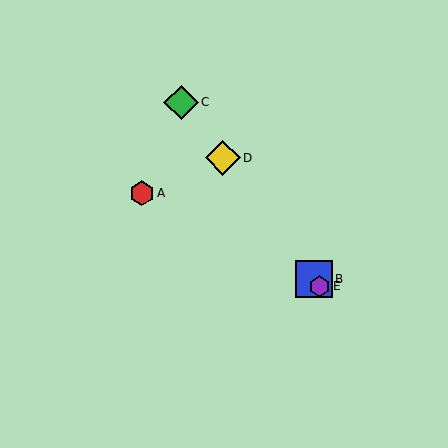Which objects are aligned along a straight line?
Objects B, C, D, E are aligned along a straight line.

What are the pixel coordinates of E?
Object E is at (320, 286).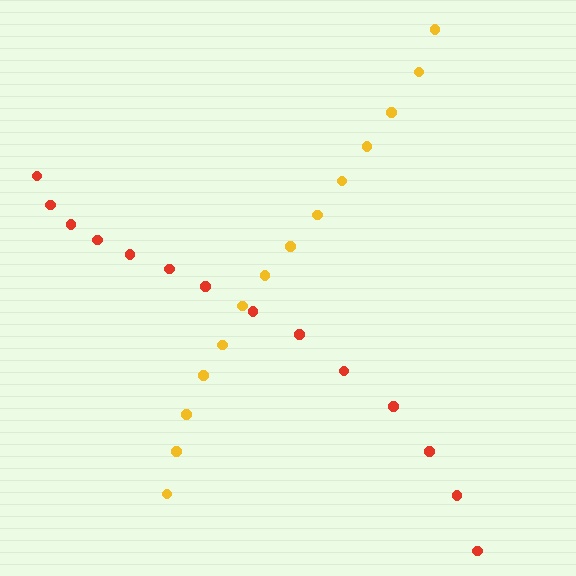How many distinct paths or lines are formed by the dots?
There are 2 distinct paths.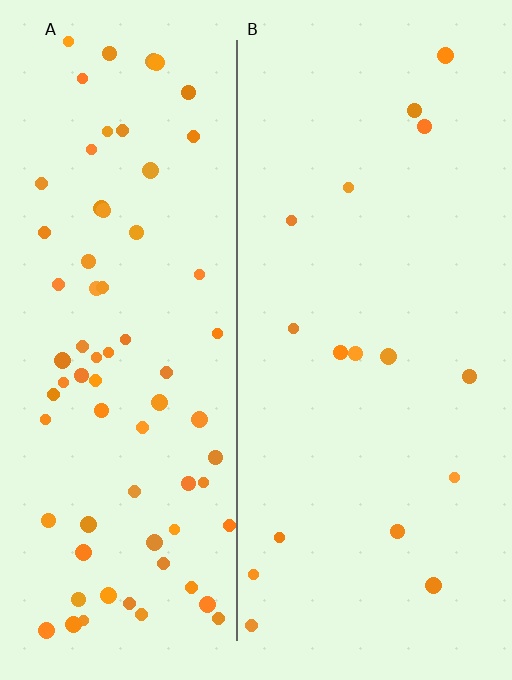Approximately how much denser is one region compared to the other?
Approximately 4.3× — region A over region B.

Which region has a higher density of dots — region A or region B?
A (the left).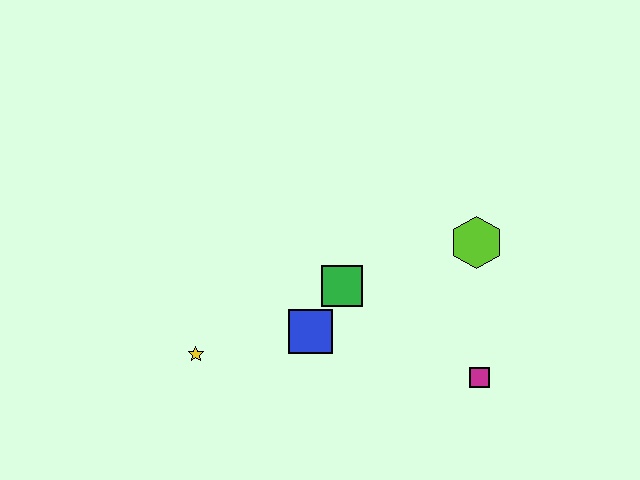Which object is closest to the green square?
The blue square is closest to the green square.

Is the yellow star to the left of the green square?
Yes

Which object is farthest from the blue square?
The lime hexagon is farthest from the blue square.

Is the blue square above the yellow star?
Yes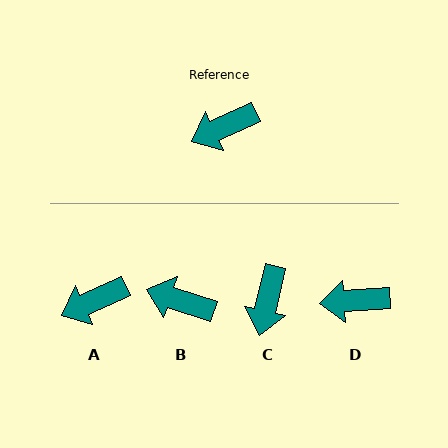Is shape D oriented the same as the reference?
No, it is off by about 20 degrees.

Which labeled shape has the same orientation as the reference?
A.